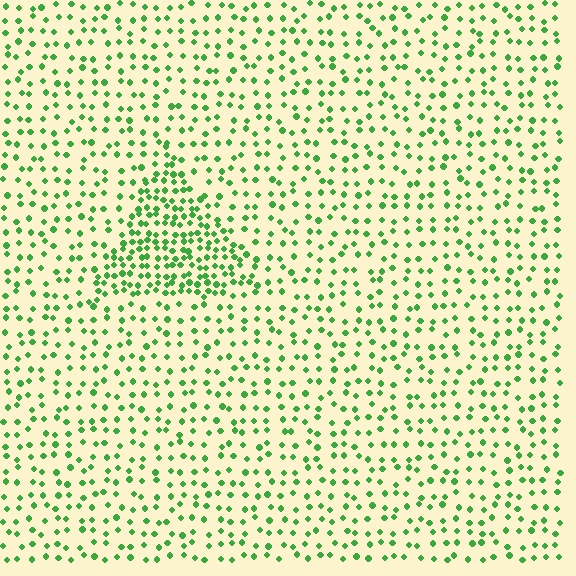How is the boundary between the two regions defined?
The boundary is defined by a change in element density (approximately 2.2x ratio). All elements are the same color, size, and shape.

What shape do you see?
I see a triangle.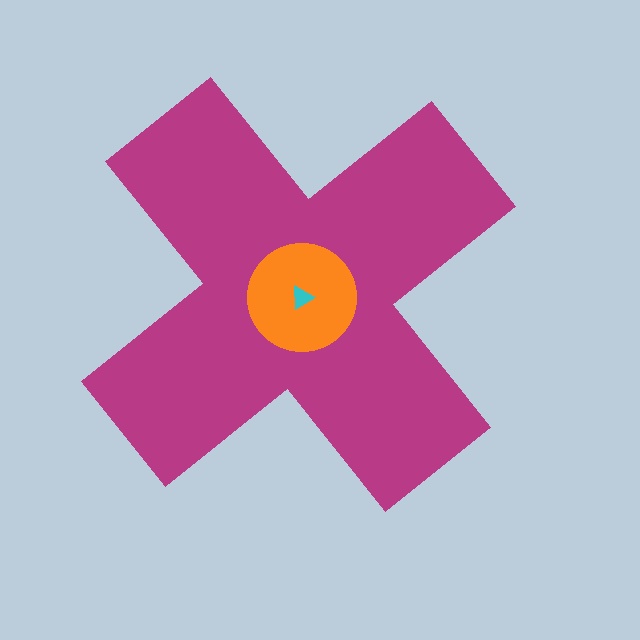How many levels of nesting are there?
3.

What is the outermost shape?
The magenta cross.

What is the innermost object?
The cyan triangle.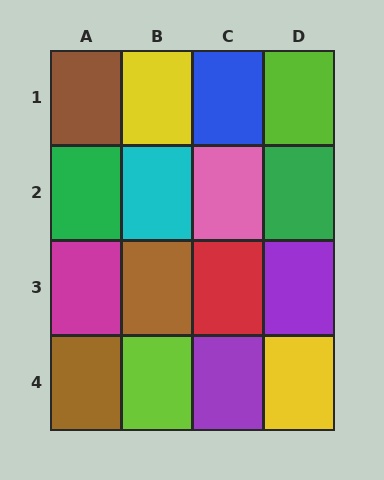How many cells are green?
2 cells are green.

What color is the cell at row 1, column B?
Yellow.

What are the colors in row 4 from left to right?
Brown, lime, purple, yellow.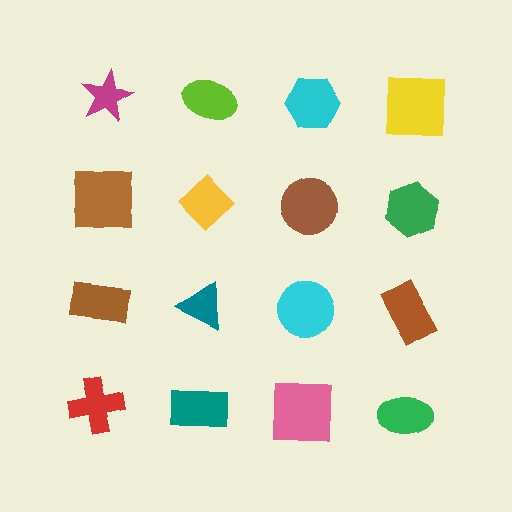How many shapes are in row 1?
4 shapes.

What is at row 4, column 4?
A green ellipse.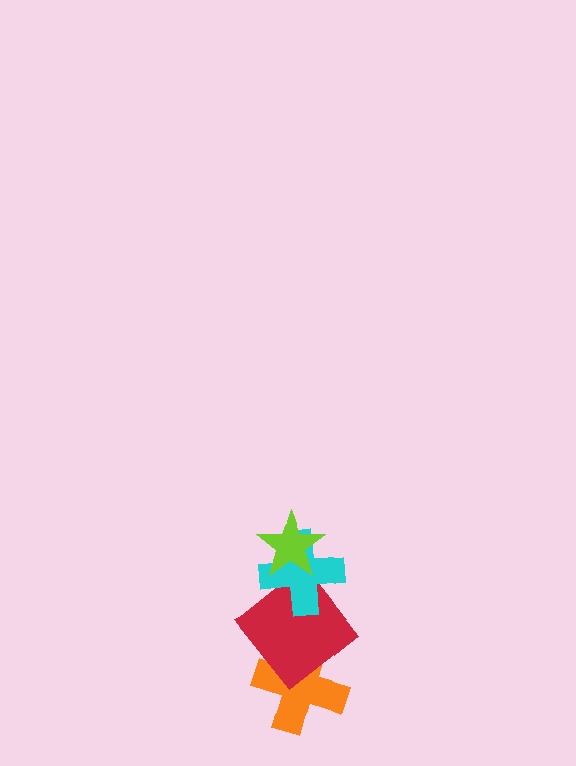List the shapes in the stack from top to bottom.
From top to bottom: the lime star, the cyan cross, the red diamond, the orange cross.